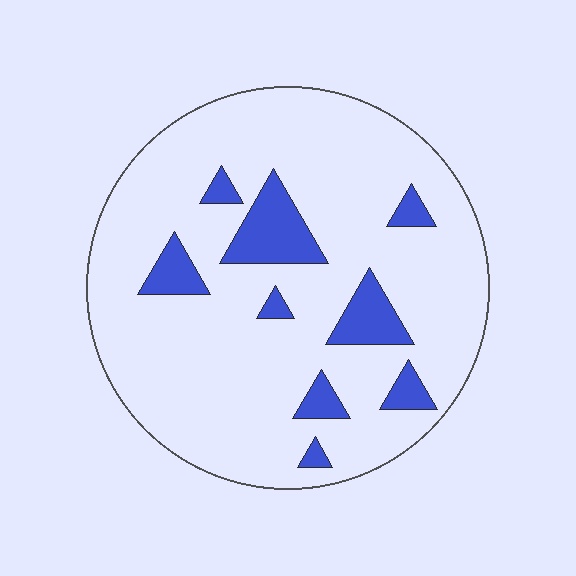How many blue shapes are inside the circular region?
9.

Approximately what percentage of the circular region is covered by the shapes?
Approximately 15%.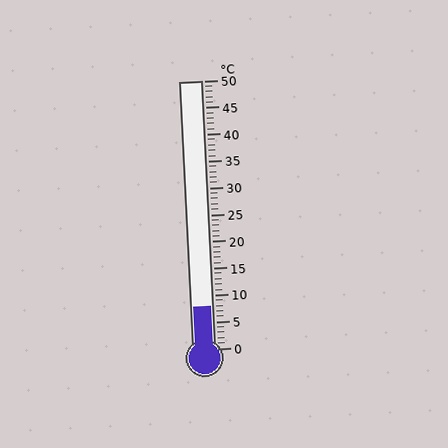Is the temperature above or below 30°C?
The temperature is below 30°C.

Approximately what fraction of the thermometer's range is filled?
The thermometer is filled to approximately 15% of its range.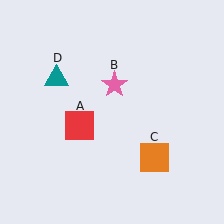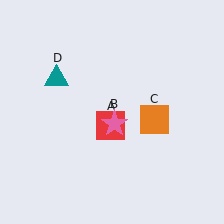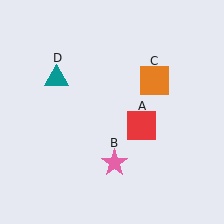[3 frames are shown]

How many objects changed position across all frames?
3 objects changed position: red square (object A), pink star (object B), orange square (object C).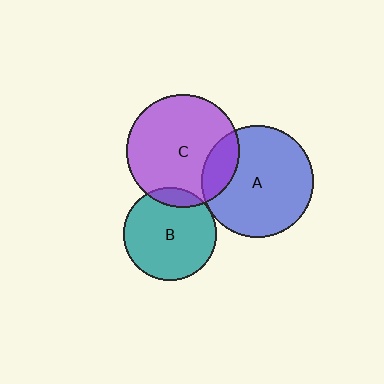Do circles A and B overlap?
Yes.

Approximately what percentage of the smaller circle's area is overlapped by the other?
Approximately 5%.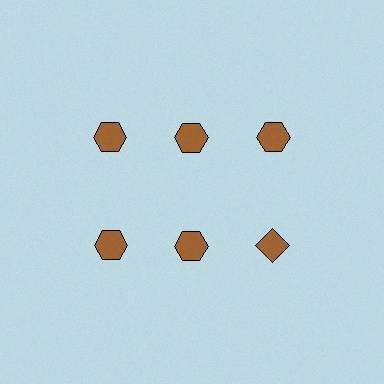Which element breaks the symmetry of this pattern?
The brown diamond in the second row, center column breaks the symmetry. All other shapes are brown hexagons.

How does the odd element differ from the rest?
It has a different shape: diamond instead of hexagon.